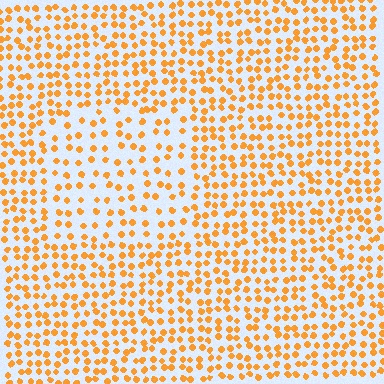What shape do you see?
I see a rectangle.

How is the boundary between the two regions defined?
The boundary is defined by a change in element density (approximately 1.7x ratio). All elements are the same color, size, and shape.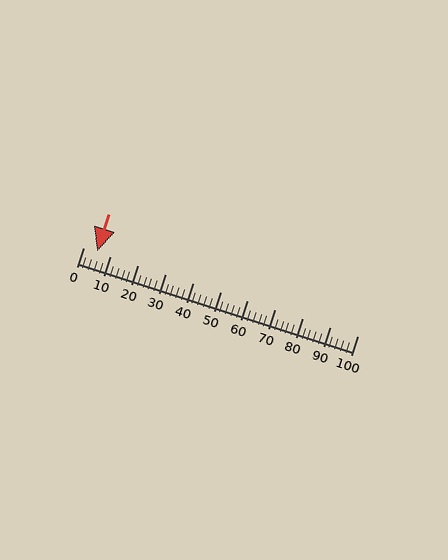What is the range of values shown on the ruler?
The ruler shows values from 0 to 100.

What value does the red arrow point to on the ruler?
The red arrow points to approximately 5.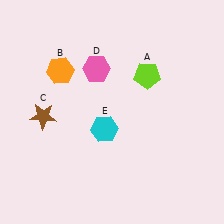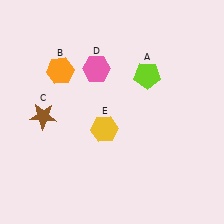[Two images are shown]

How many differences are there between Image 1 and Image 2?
There is 1 difference between the two images.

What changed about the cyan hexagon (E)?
In Image 1, E is cyan. In Image 2, it changed to yellow.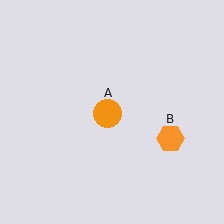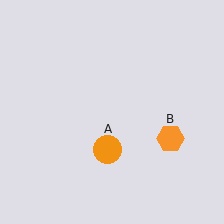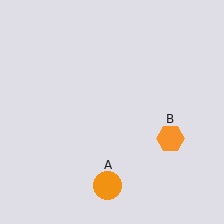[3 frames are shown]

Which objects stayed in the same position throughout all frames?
Orange hexagon (object B) remained stationary.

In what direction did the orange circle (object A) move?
The orange circle (object A) moved down.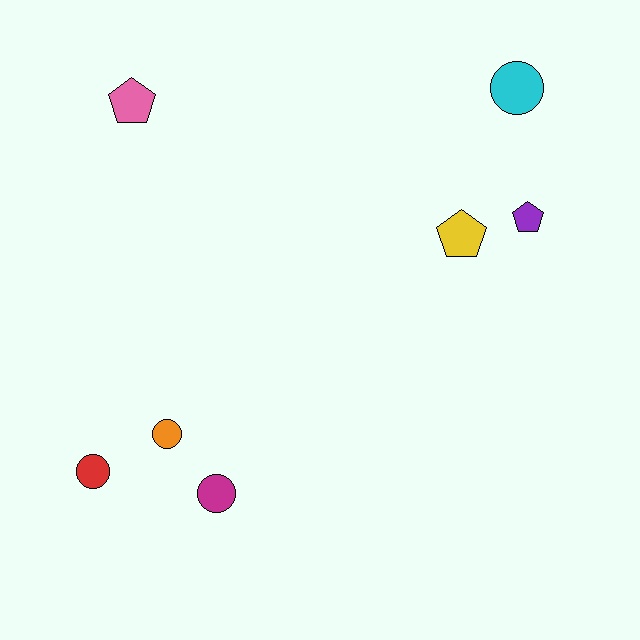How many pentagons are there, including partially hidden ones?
There are 3 pentagons.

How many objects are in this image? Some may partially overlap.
There are 7 objects.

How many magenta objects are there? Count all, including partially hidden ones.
There is 1 magenta object.